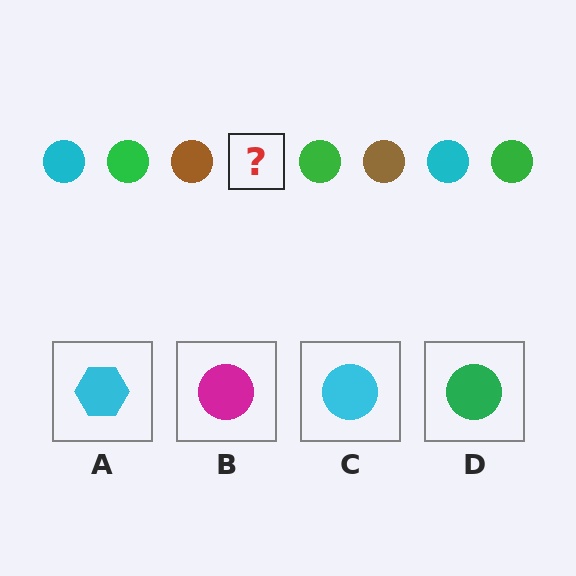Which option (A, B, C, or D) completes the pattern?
C.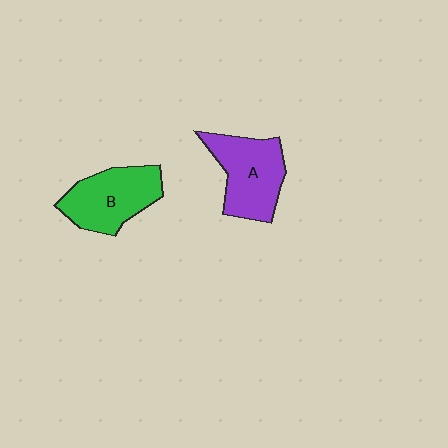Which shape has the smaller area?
Shape B (green).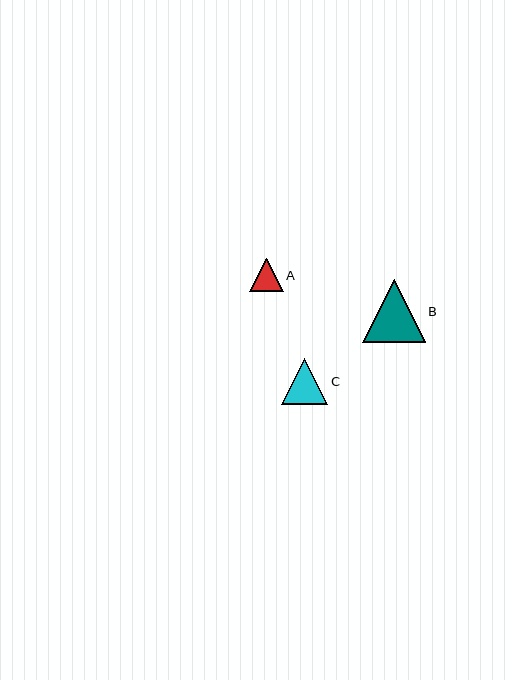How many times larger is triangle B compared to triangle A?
Triangle B is approximately 1.9 times the size of triangle A.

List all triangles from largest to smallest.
From largest to smallest: B, C, A.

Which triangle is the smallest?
Triangle A is the smallest with a size of approximately 34 pixels.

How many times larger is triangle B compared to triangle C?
Triangle B is approximately 1.4 times the size of triangle C.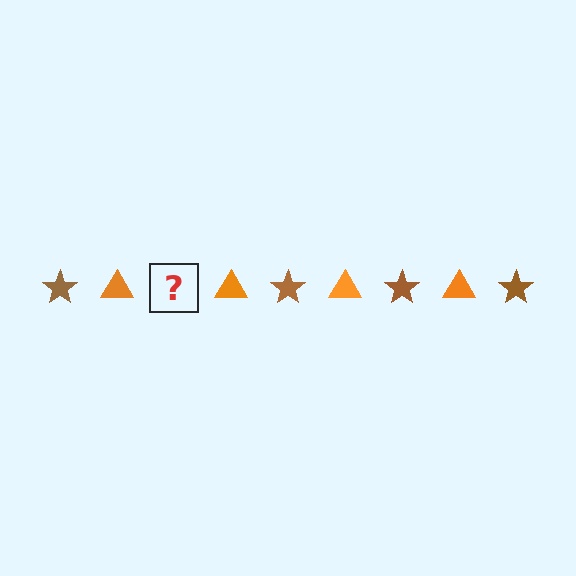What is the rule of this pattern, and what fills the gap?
The rule is that the pattern alternates between brown star and orange triangle. The gap should be filled with a brown star.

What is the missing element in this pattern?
The missing element is a brown star.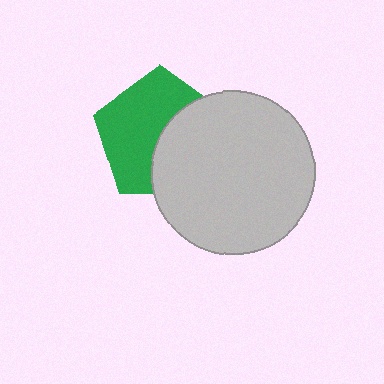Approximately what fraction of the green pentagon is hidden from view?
Roughly 43% of the green pentagon is hidden behind the light gray circle.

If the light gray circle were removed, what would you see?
You would see the complete green pentagon.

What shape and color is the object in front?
The object in front is a light gray circle.